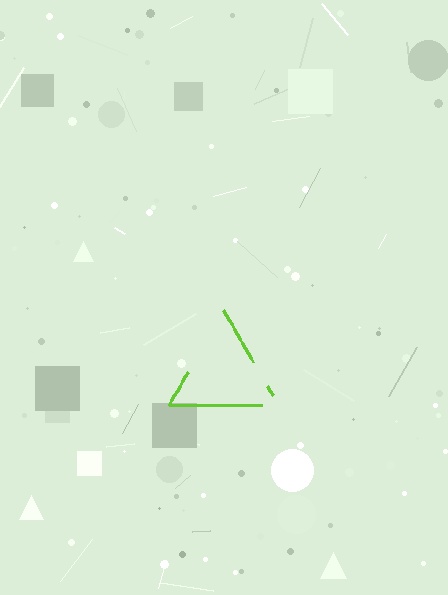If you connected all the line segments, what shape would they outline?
They would outline a triangle.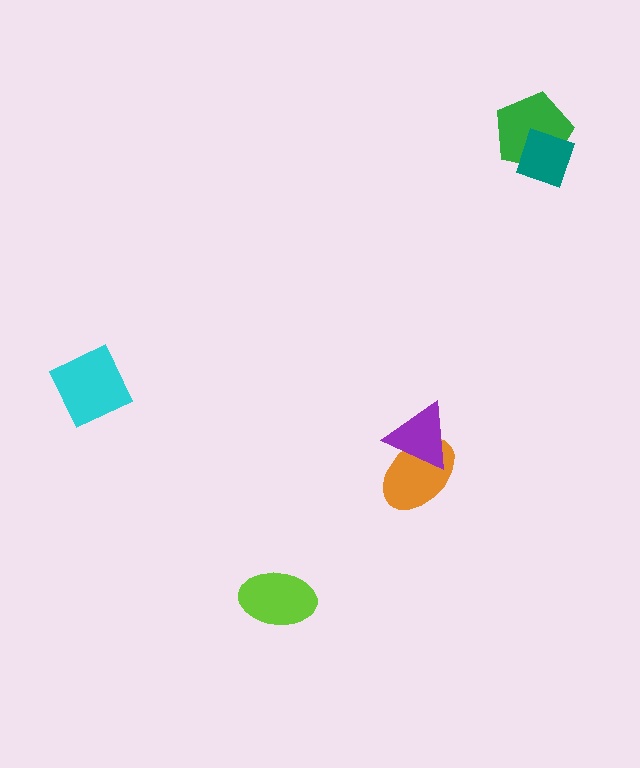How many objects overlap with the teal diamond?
1 object overlaps with the teal diamond.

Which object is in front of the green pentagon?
The teal diamond is in front of the green pentagon.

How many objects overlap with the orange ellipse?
1 object overlaps with the orange ellipse.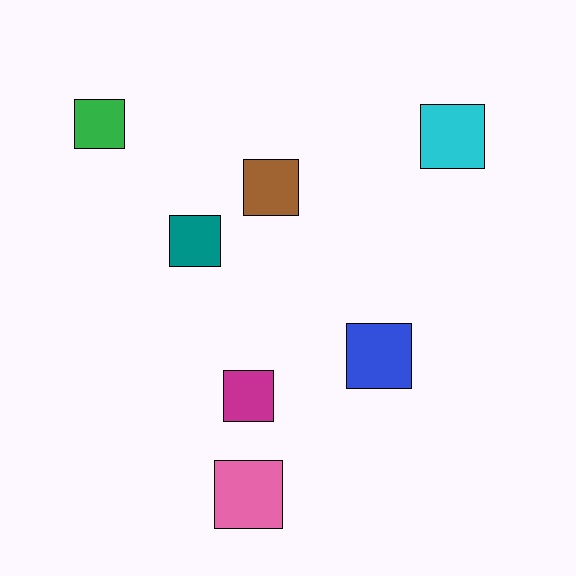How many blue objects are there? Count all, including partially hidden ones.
There is 1 blue object.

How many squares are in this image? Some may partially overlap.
There are 7 squares.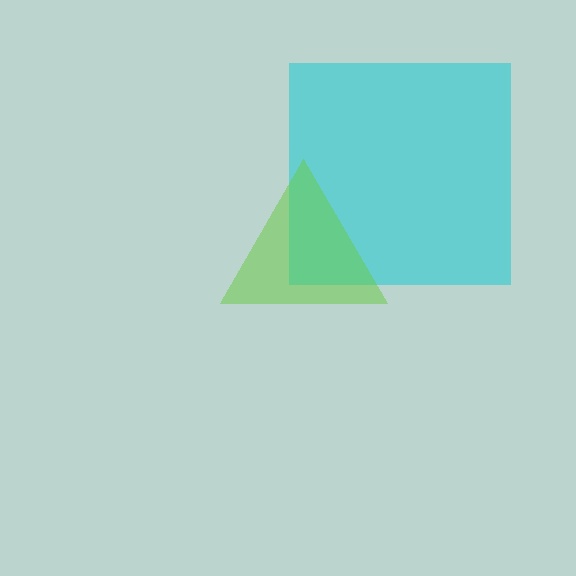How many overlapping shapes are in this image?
There are 2 overlapping shapes in the image.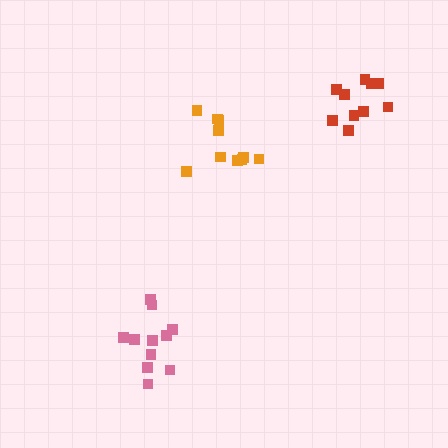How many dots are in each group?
Group 1: 11 dots, Group 2: 10 dots, Group 3: 10 dots (31 total).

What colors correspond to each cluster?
The clusters are colored: pink, orange, red.